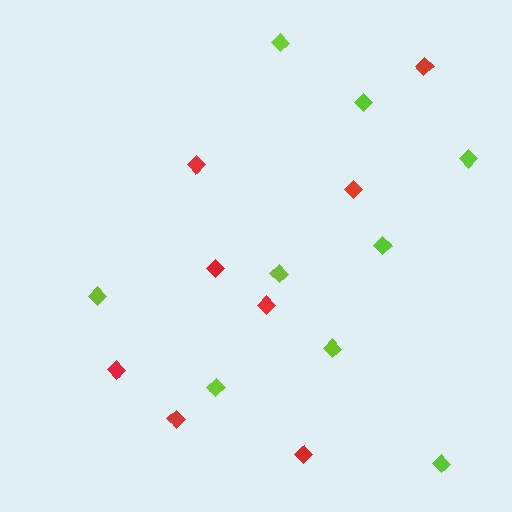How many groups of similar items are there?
There are 2 groups: one group of lime diamonds (9) and one group of red diamonds (8).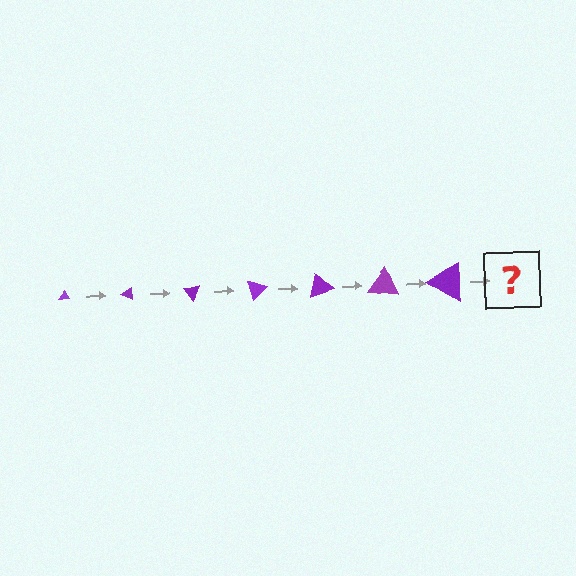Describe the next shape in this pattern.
It should be a triangle, larger than the previous one and rotated 175 degrees from the start.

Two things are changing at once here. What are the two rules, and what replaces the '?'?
The two rules are that the triangle grows larger each step and it rotates 25 degrees each step. The '?' should be a triangle, larger than the previous one and rotated 175 degrees from the start.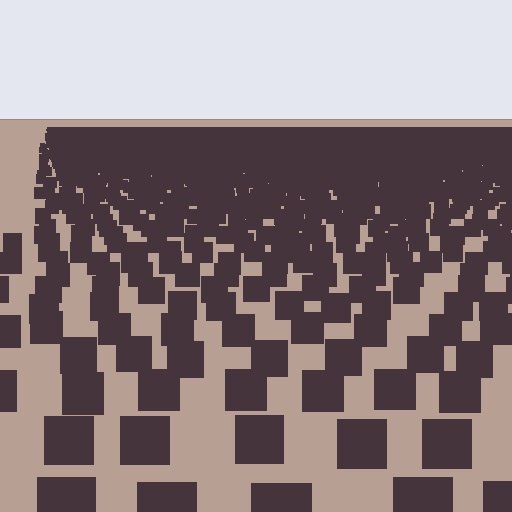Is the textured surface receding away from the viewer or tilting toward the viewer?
The surface is receding away from the viewer. Texture elements get smaller and denser toward the top.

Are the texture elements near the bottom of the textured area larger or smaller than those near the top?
Larger. Near the bottom, elements are closer to the viewer and appear at a bigger on-screen size.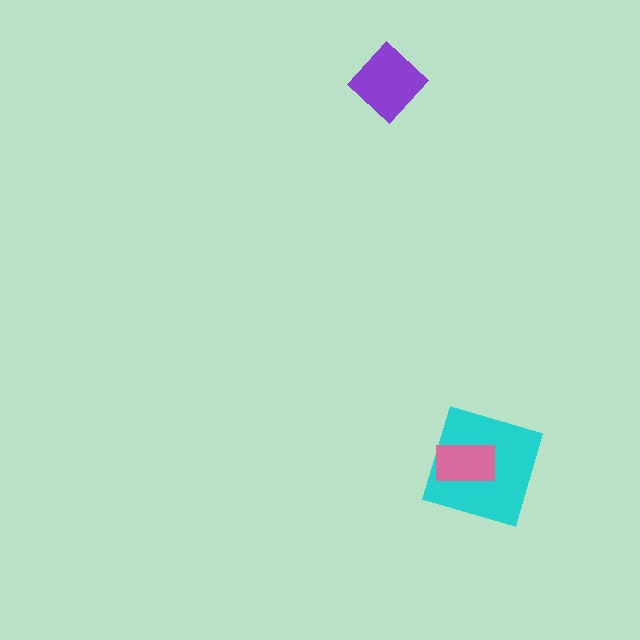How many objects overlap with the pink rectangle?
1 object overlaps with the pink rectangle.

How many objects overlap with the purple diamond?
0 objects overlap with the purple diamond.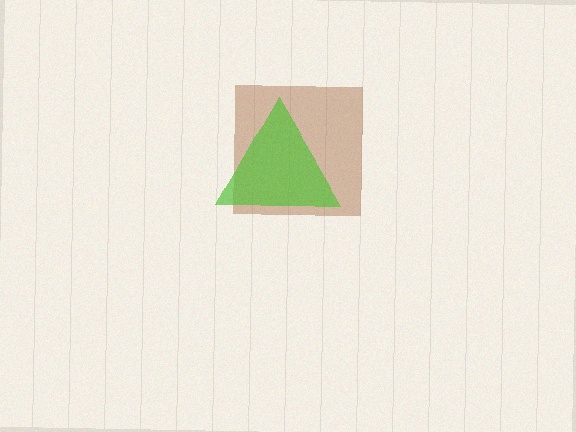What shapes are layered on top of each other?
The layered shapes are: a brown square, a lime triangle.